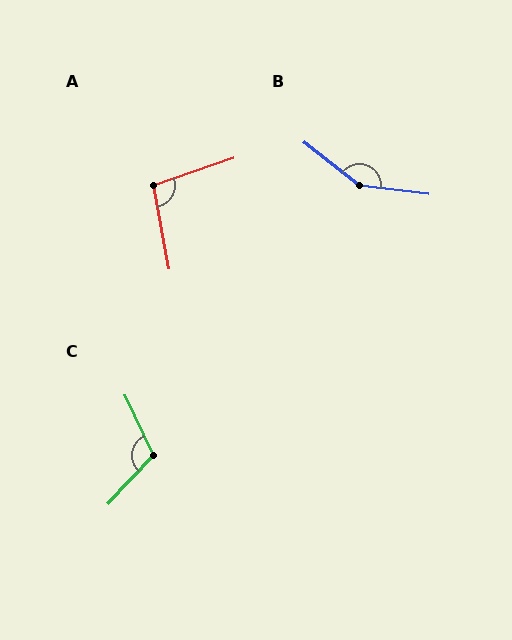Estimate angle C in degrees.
Approximately 112 degrees.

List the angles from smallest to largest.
A (99°), C (112°), B (148°).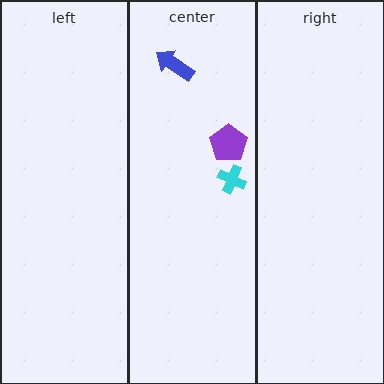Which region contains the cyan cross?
The center region.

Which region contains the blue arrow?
The center region.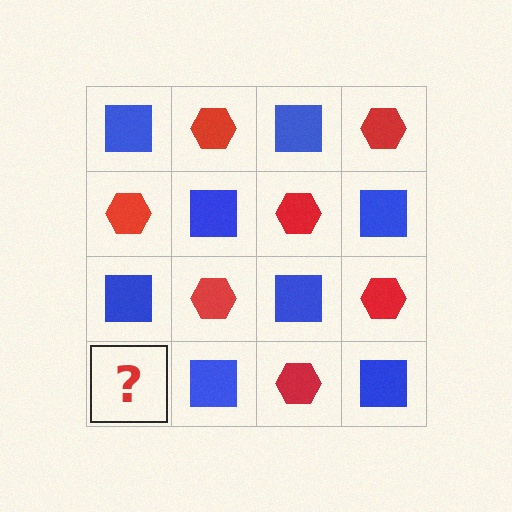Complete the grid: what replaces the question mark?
The question mark should be replaced with a red hexagon.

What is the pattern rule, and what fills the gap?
The rule is that it alternates blue square and red hexagon in a checkerboard pattern. The gap should be filled with a red hexagon.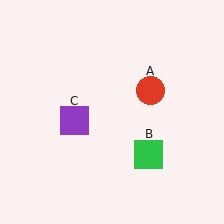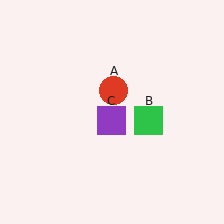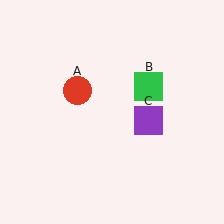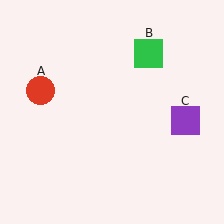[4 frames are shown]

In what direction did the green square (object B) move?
The green square (object B) moved up.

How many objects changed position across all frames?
3 objects changed position: red circle (object A), green square (object B), purple square (object C).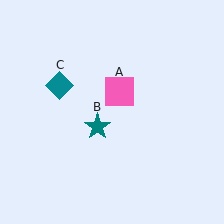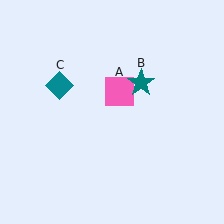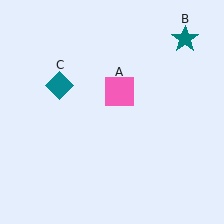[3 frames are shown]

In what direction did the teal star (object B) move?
The teal star (object B) moved up and to the right.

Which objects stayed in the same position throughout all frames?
Pink square (object A) and teal diamond (object C) remained stationary.